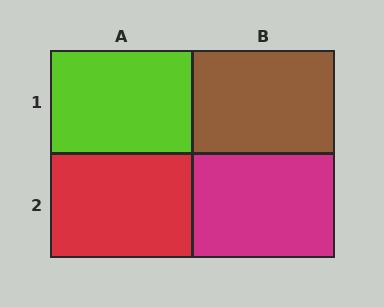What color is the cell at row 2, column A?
Red.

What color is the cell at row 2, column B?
Magenta.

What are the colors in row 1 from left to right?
Lime, brown.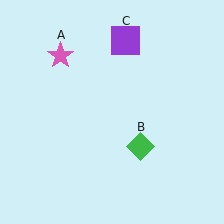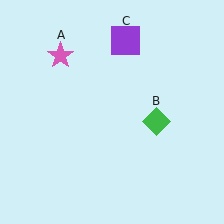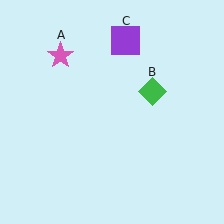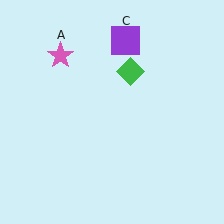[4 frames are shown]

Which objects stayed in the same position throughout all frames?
Pink star (object A) and purple square (object C) remained stationary.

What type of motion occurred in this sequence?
The green diamond (object B) rotated counterclockwise around the center of the scene.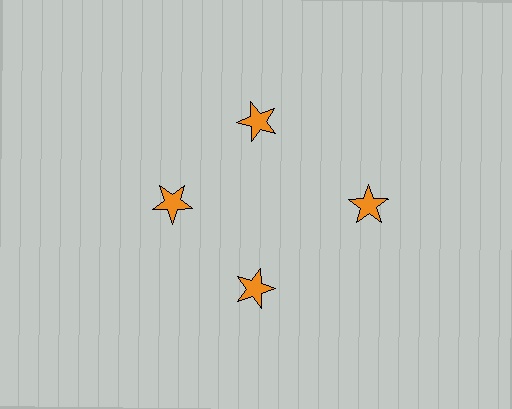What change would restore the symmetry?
The symmetry would be restored by moving it inward, back onto the ring so that all 4 stars sit at equal angles and equal distance from the center.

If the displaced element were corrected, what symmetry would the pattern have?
It would have 4-fold rotational symmetry — the pattern would map onto itself every 90 degrees.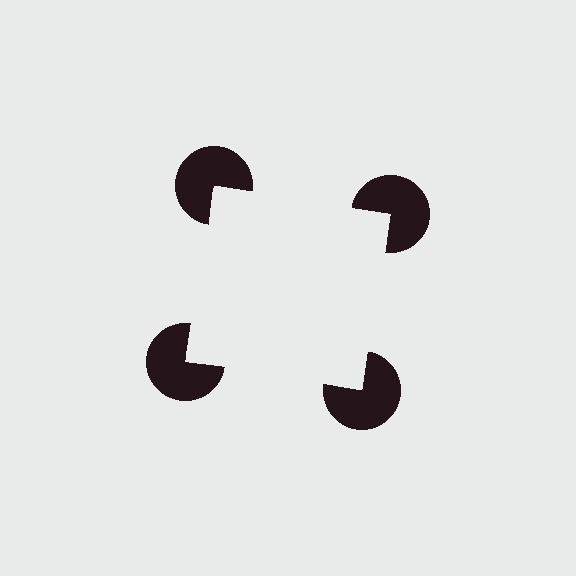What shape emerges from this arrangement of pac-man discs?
An illusory square — its edges are inferred from the aligned wedge cuts in the pac-man discs, not physically drawn.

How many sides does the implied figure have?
4 sides.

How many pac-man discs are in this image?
There are 4 — one at each vertex of the illusory square.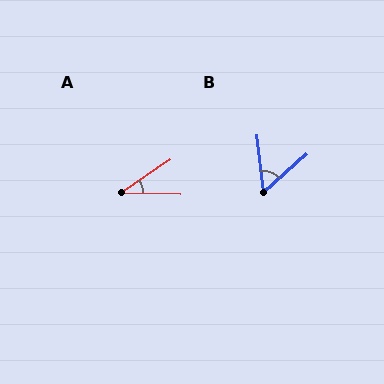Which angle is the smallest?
A, at approximately 36 degrees.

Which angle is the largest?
B, at approximately 55 degrees.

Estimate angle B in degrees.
Approximately 55 degrees.